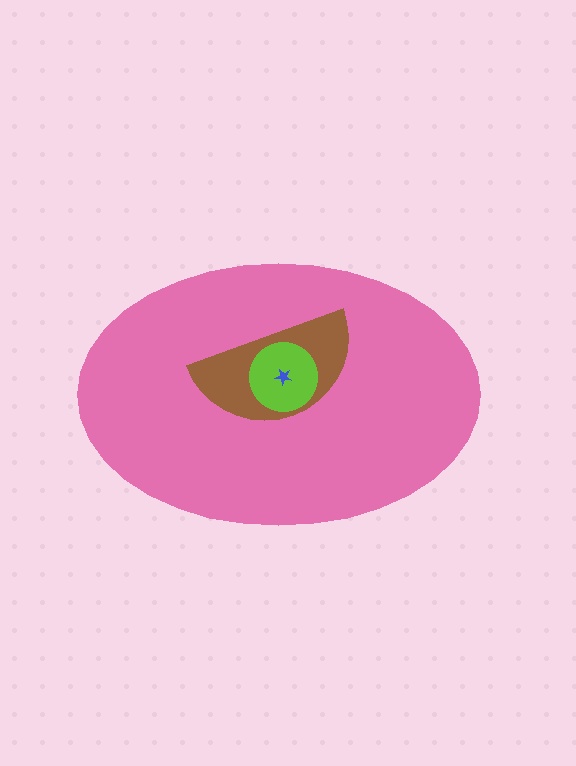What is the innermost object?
The blue star.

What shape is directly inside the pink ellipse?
The brown semicircle.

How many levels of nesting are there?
4.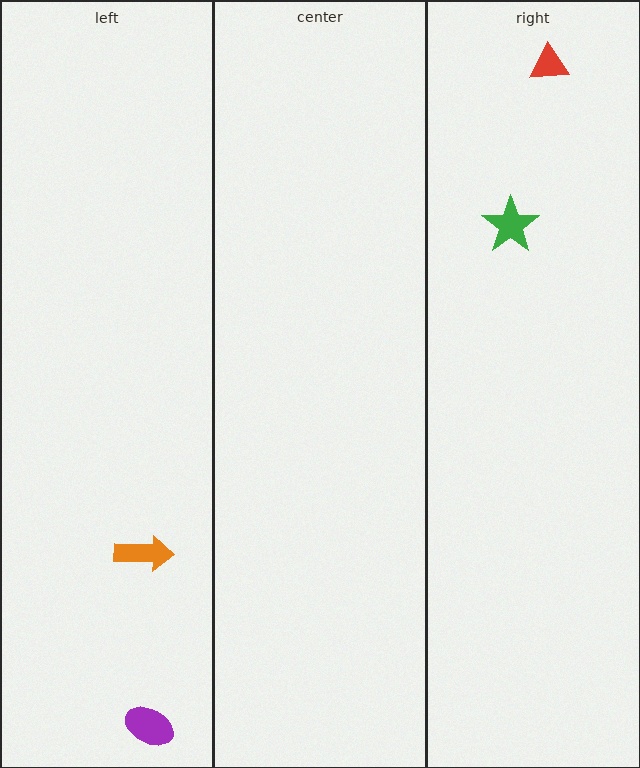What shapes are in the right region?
The green star, the red triangle.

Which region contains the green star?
The right region.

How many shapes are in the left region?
2.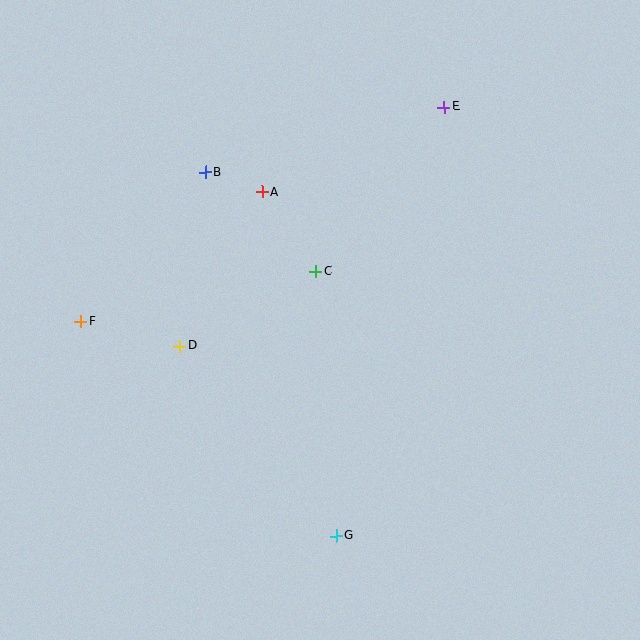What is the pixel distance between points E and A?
The distance between E and A is 201 pixels.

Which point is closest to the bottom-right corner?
Point G is closest to the bottom-right corner.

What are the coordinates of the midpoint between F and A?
The midpoint between F and A is at (171, 257).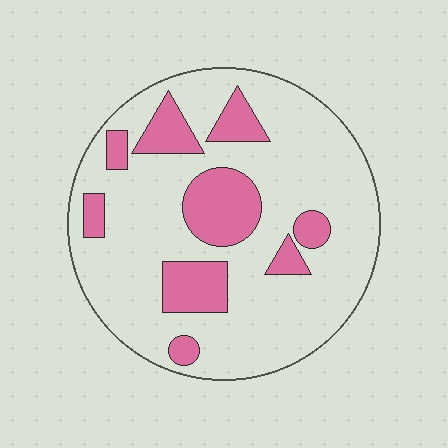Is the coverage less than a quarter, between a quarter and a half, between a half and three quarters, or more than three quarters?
Less than a quarter.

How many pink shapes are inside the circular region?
9.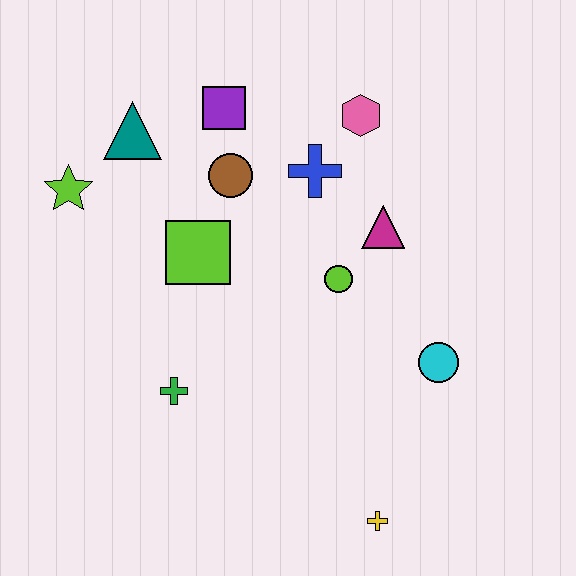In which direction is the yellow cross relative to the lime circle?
The yellow cross is below the lime circle.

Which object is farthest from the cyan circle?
The lime star is farthest from the cyan circle.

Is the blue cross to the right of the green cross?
Yes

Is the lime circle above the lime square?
No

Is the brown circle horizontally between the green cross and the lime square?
No